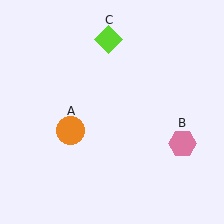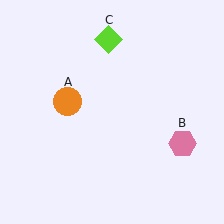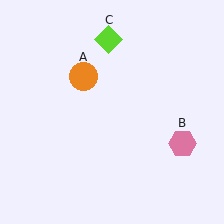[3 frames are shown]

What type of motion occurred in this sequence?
The orange circle (object A) rotated clockwise around the center of the scene.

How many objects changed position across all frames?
1 object changed position: orange circle (object A).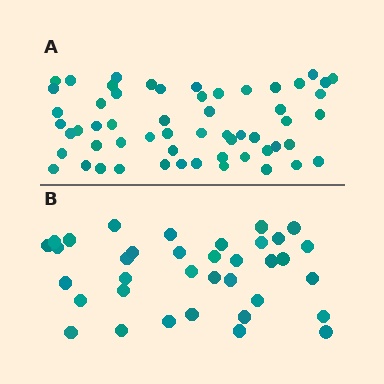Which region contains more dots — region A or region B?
Region A (the top region) has more dots.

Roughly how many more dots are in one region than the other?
Region A has approximately 20 more dots than region B.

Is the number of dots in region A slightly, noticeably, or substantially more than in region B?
Region A has substantially more. The ratio is roughly 1.6 to 1.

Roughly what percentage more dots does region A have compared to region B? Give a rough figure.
About 60% more.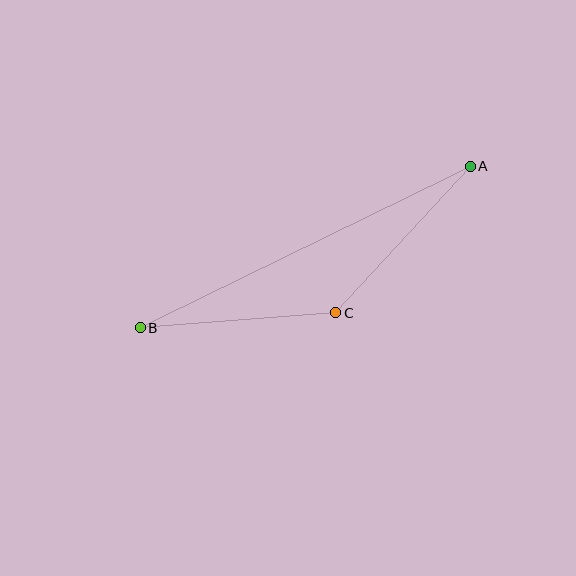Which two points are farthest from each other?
Points A and B are farthest from each other.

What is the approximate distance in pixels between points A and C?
The distance between A and C is approximately 199 pixels.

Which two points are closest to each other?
Points B and C are closest to each other.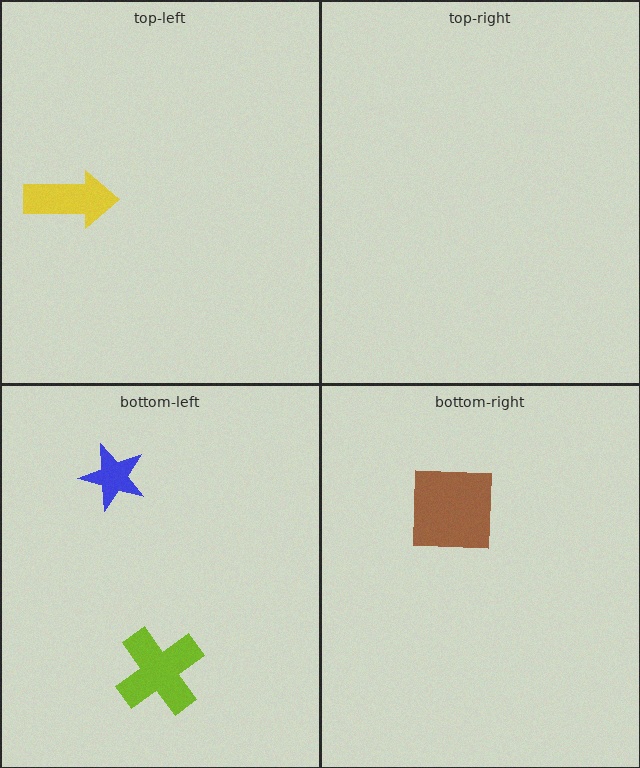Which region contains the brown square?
The bottom-right region.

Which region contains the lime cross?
The bottom-left region.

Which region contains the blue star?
The bottom-left region.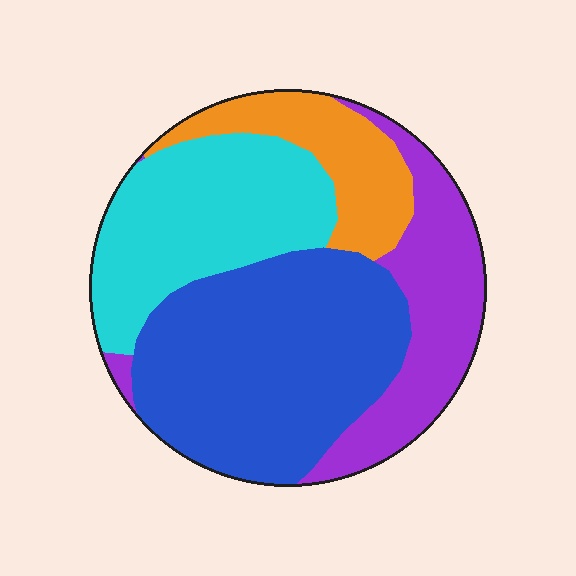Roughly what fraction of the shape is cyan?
Cyan takes up between a sixth and a third of the shape.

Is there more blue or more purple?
Blue.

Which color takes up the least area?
Orange, at roughly 15%.